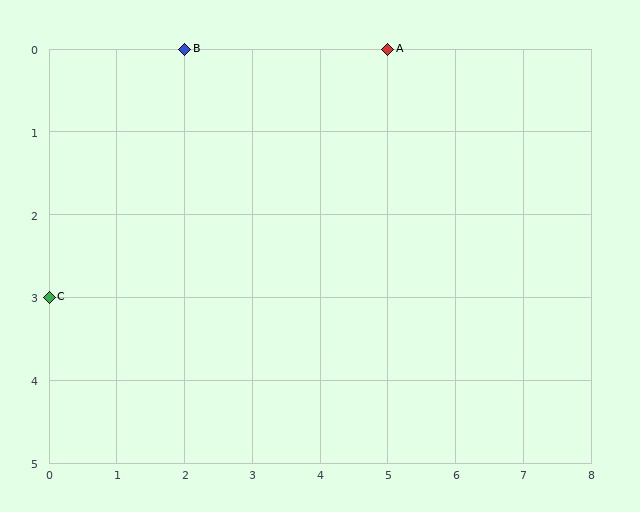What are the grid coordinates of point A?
Point A is at grid coordinates (5, 0).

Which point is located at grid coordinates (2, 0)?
Point B is at (2, 0).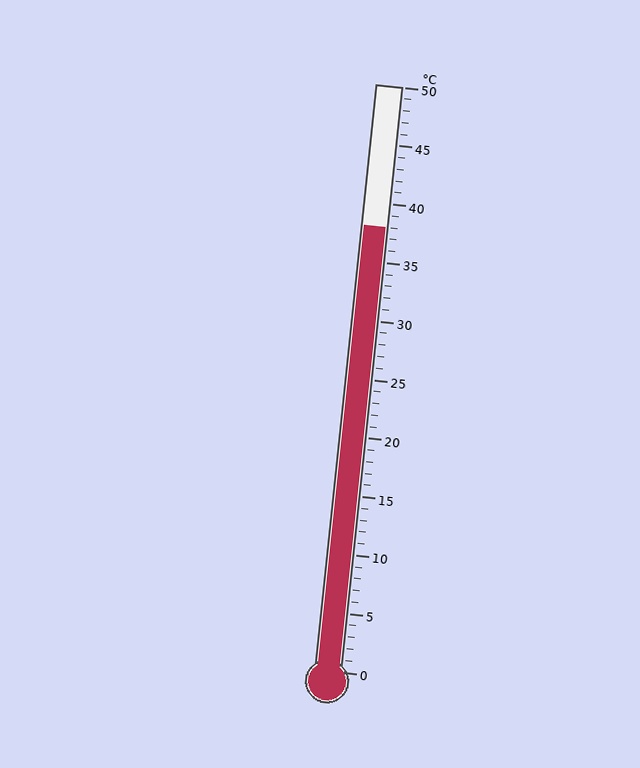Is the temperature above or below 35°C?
The temperature is above 35°C.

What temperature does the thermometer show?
The thermometer shows approximately 38°C.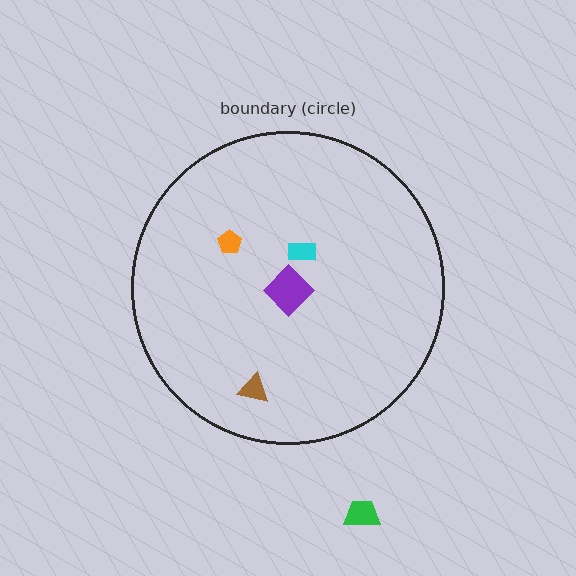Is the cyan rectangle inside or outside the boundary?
Inside.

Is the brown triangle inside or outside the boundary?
Inside.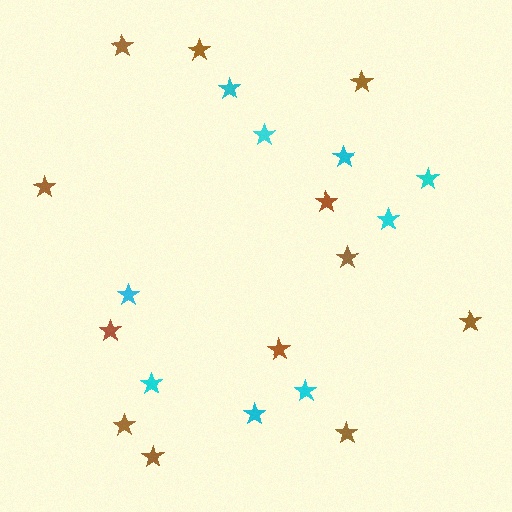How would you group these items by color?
There are 2 groups: one group of brown stars (12) and one group of cyan stars (9).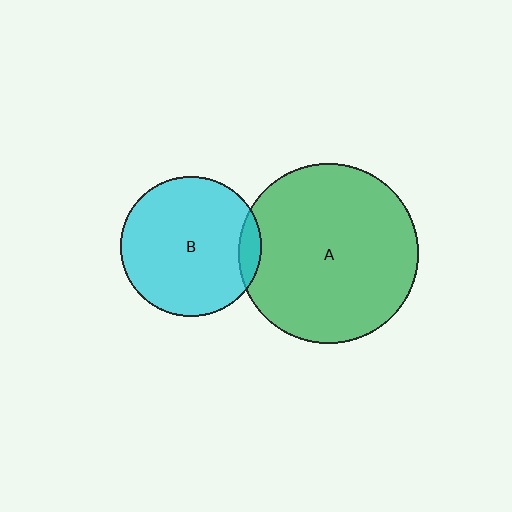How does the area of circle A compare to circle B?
Approximately 1.6 times.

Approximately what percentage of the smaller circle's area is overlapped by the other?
Approximately 10%.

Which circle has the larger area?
Circle A (green).